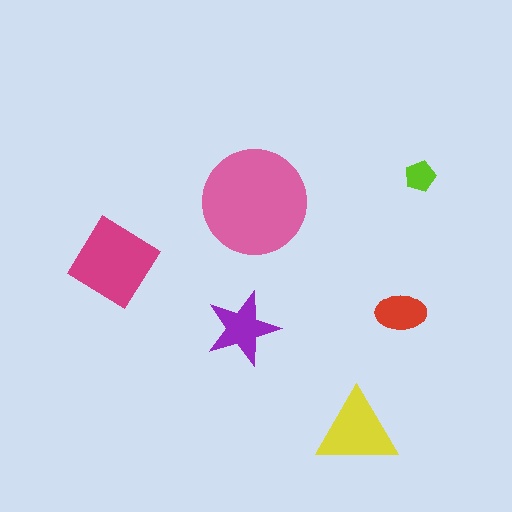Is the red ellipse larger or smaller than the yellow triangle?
Smaller.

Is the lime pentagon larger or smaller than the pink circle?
Smaller.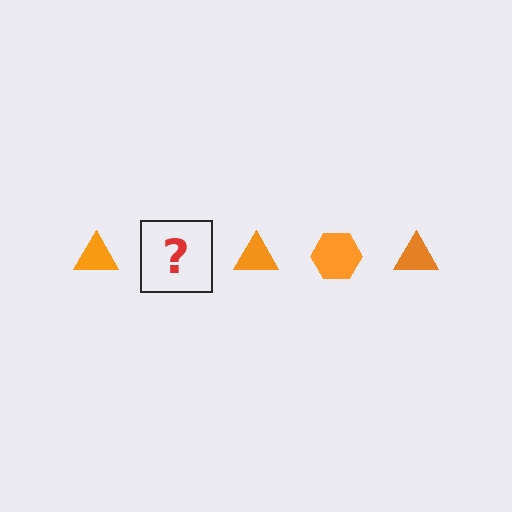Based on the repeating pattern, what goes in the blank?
The blank should be an orange hexagon.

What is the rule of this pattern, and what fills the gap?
The rule is that the pattern cycles through triangle, hexagon shapes in orange. The gap should be filled with an orange hexagon.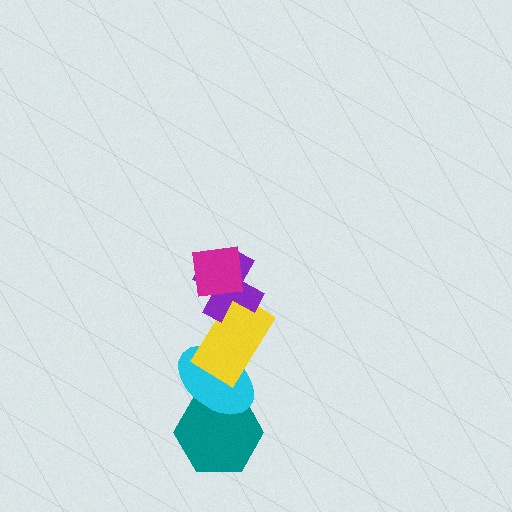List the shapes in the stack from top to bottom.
From top to bottom: the magenta square, the purple cross, the yellow rectangle, the cyan ellipse, the teal hexagon.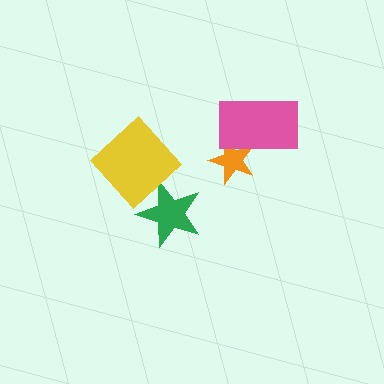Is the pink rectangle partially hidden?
No, no other shape covers it.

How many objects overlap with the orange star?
1 object overlaps with the orange star.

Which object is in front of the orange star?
The pink rectangle is in front of the orange star.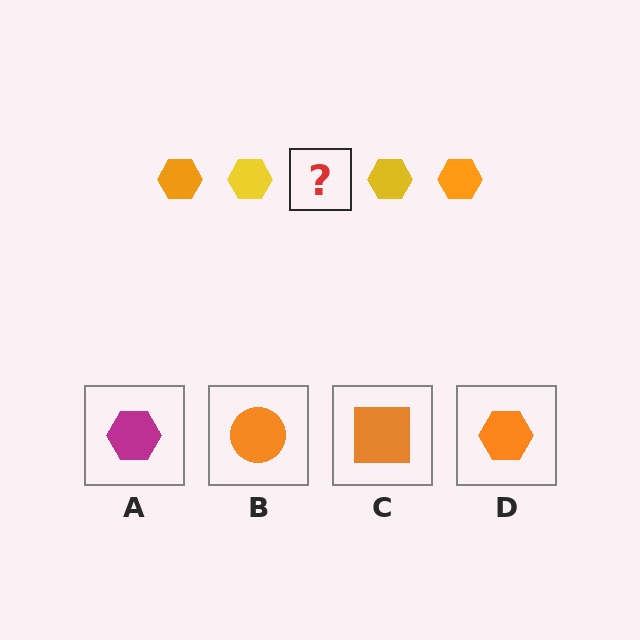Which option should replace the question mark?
Option D.